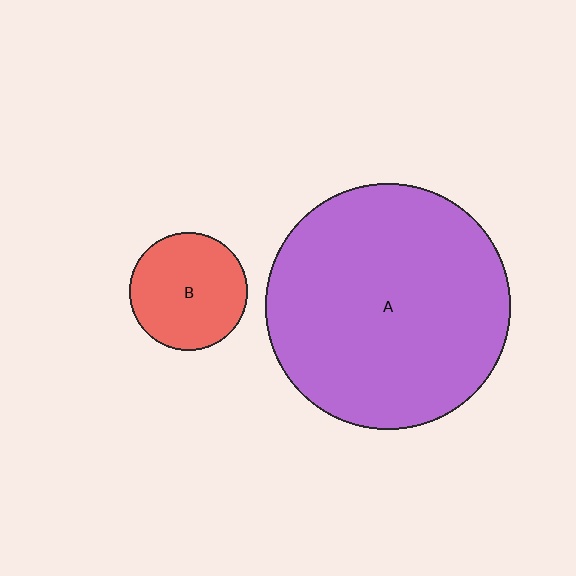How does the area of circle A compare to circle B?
Approximately 4.3 times.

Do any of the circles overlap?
No, none of the circles overlap.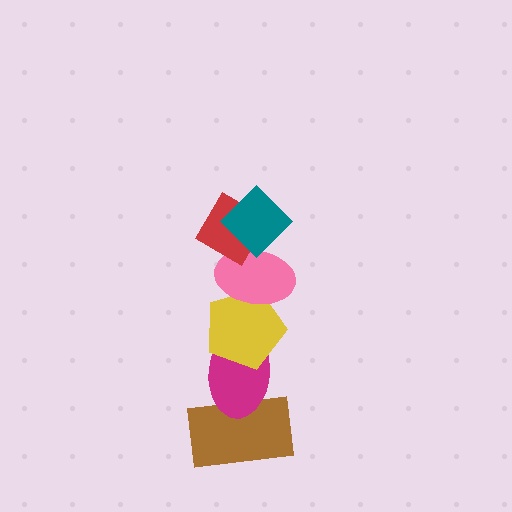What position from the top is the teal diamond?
The teal diamond is 1st from the top.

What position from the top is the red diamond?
The red diamond is 2nd from the top.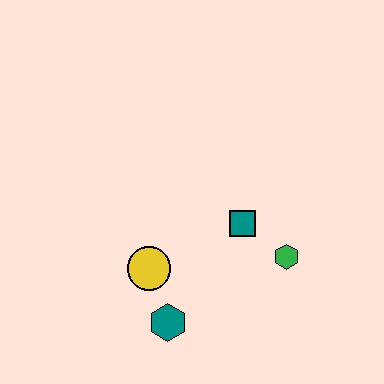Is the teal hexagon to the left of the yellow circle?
No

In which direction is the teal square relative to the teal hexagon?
The teal square is above the teal hexagon.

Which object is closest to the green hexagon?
The teal square is closest to the green hexagon.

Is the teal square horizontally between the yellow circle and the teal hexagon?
No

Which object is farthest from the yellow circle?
The green hexagon is farthest from the yellow circle.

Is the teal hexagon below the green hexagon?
Yes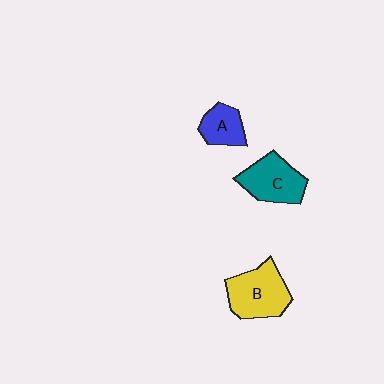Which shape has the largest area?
Shape B (yellow).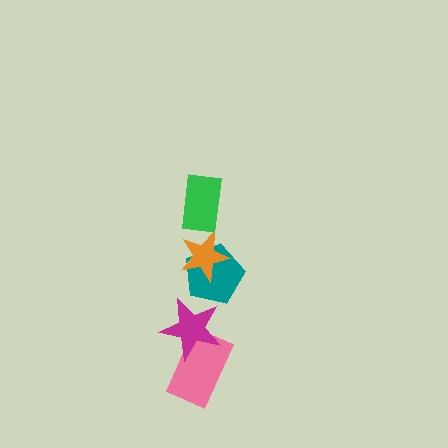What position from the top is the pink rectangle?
The pink rectangle is 5th from the top.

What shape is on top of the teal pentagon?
The orange star is on top of the teal pentagon.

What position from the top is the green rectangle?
The green rectangle is 1st from the top.